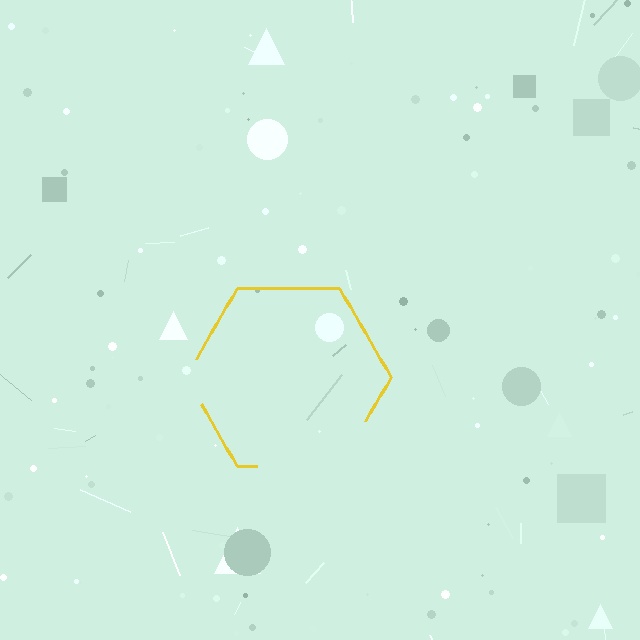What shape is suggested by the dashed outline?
The dashed outline suggests a hexagon.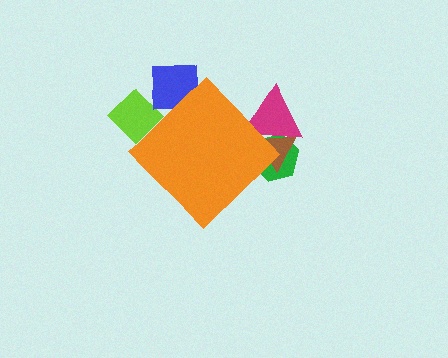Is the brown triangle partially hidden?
Yes, the brown triangle is partially hidden behind the orange diamond.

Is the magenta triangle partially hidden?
Yes, the magenta triangle is partially hidden behind the orange diamond.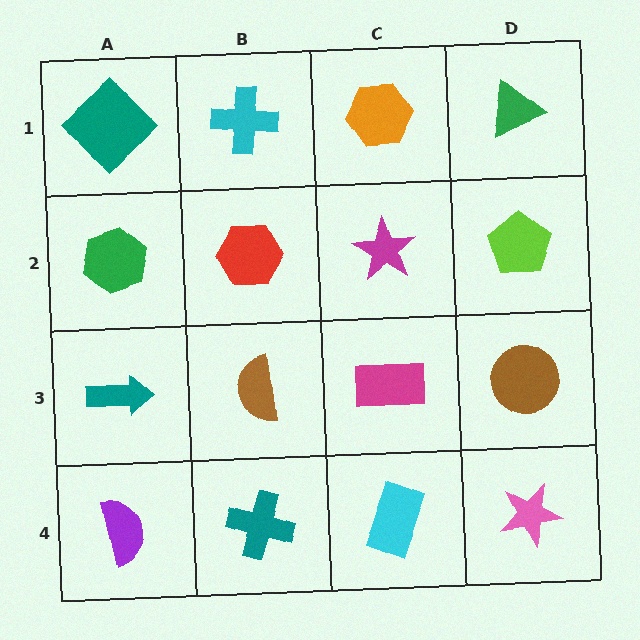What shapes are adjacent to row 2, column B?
A cyan cross (row 1, column B), a brown semicircle (row 3, column B), a green hexagon (row 2, column A), a magenta star (row 2, column C).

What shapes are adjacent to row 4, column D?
A brown circle (row 3, column D), a cyan rectangle (row 4, column C).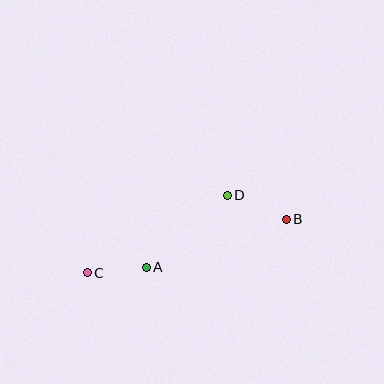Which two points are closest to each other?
Points A and C are closest to each other.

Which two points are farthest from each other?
Points B and C are farthest from each other.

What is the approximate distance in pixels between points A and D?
The distance between A and D is approximately 108 pixels.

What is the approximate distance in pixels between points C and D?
The distance between C and D is approximately 160 pixels.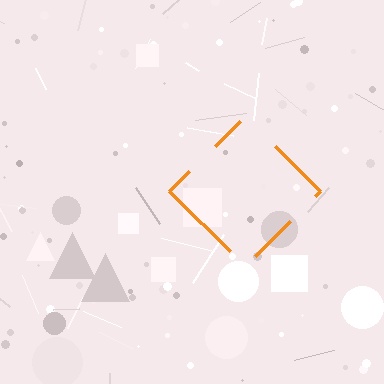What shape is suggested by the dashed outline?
The dashed outline suggests a diamond.